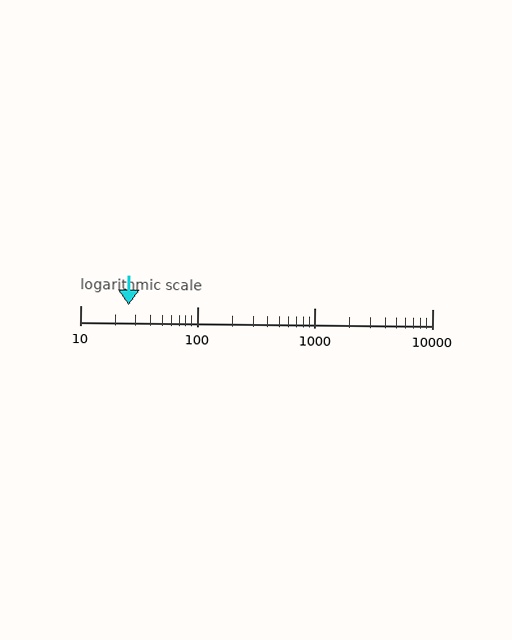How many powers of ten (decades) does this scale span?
The scale spans 3 decades, from 10 to 10000.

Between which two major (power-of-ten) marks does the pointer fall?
The pointer is between 10 and 100.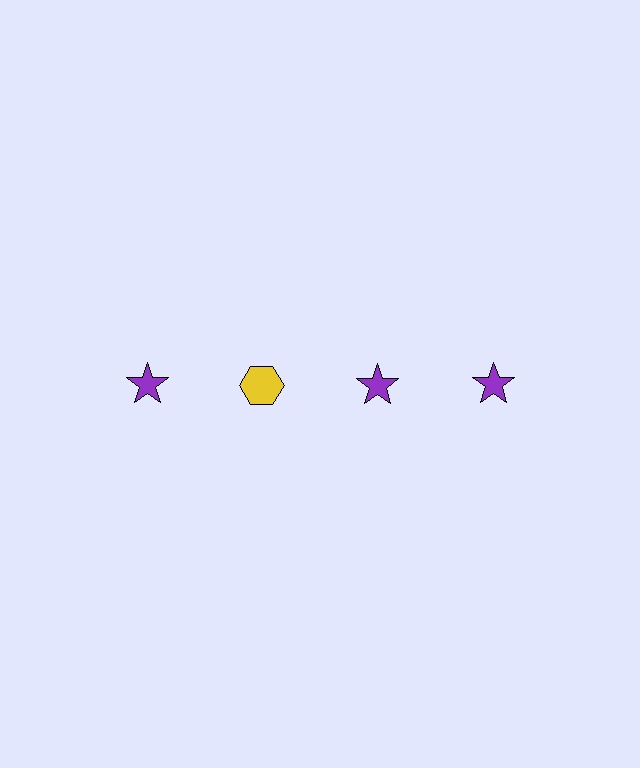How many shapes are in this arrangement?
There are 4 shapes arranged in a grid pattern.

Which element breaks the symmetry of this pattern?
The yellow hexagon in the top row, second from left column breaks the symmetry. All other shapes are purple stars.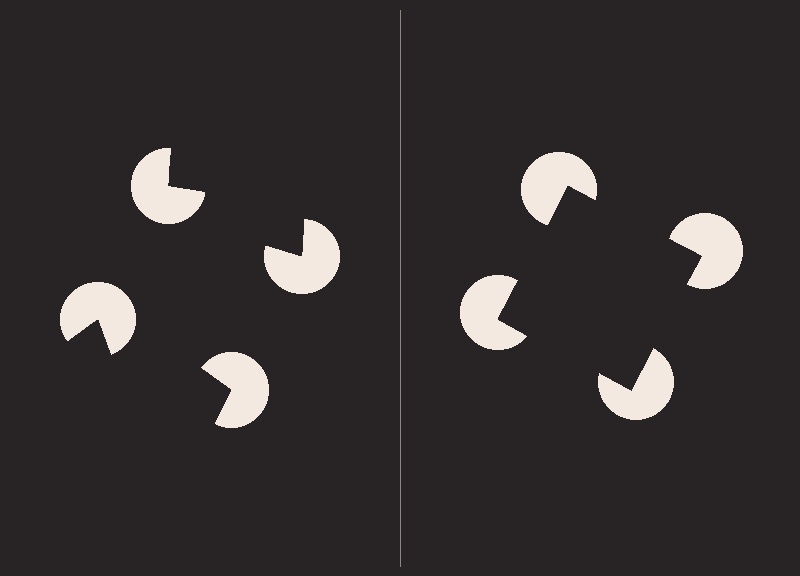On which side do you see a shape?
An illusory square appears on the right side. On the left side the wedge cuts are rotated, so no coherent shape forms.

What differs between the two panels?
The pac-man discs are positioned identically on both sides; only the wedge orientations differ. On the right they align to a square; on the left they are misaligned.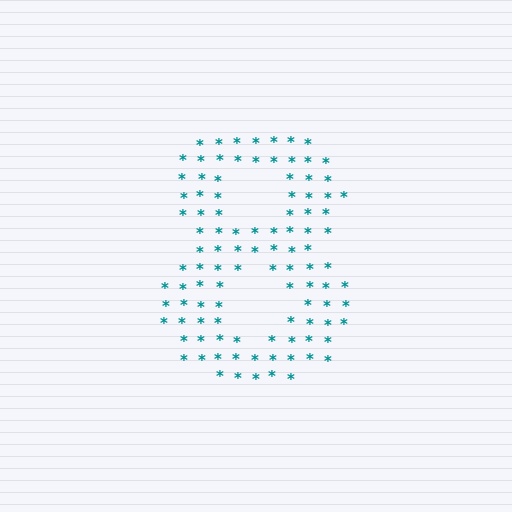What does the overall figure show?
The overall figure shows the digit 8.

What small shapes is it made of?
It is made of small asterisks.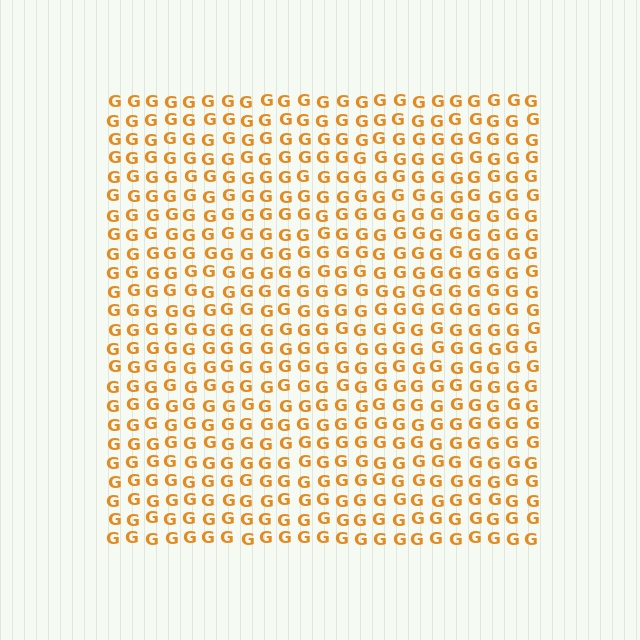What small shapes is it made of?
It is made of small letter G's.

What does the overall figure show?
The overall figure shows a square.